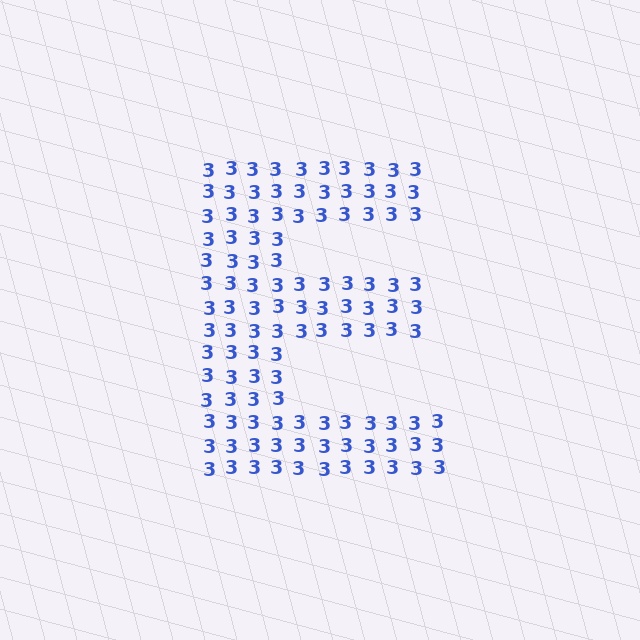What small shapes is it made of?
It is made of small digit 3's.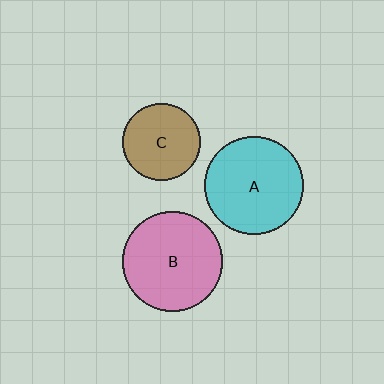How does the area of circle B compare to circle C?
Approximately 1.6 times.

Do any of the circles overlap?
No, none of the circles overlap.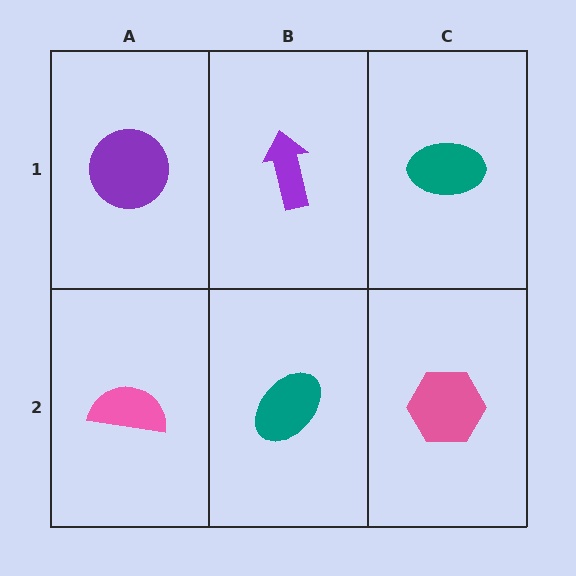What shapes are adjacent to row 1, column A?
A pink semicircle (row 2, column A), a purple arrow (row 1, column B).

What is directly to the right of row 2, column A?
A teal ellipse.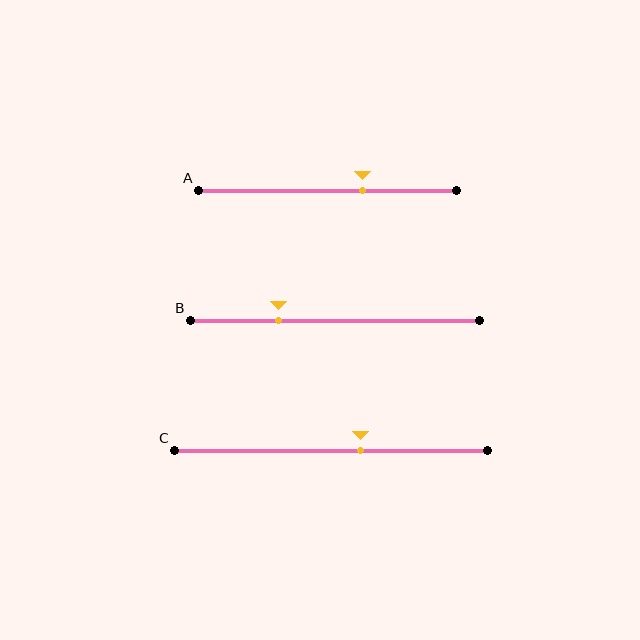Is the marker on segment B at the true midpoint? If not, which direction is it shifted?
No, the marker on segment B is shifted to the left by about 20% of the segment length.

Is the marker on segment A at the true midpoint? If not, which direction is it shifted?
No, the marker on segment A is shifted to the right by about 14% of the segment length.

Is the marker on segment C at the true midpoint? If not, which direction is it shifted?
No, the marker on segment C is shifted to the right by about 10% of the segment length.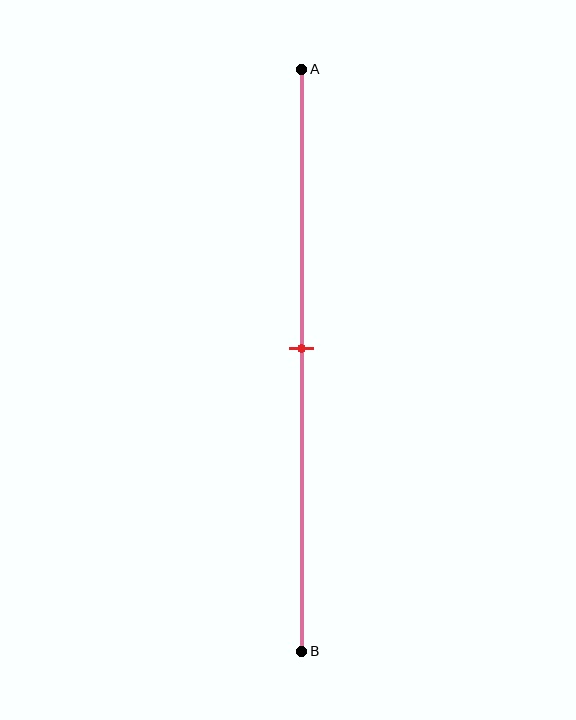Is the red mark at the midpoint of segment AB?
Yes, the mark is approximately at the midpoint.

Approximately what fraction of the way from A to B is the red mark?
The red mark is approximately 50% of the way from A to B.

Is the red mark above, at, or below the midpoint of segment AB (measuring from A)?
The red mark is approximately at the midpoint of segment AB.